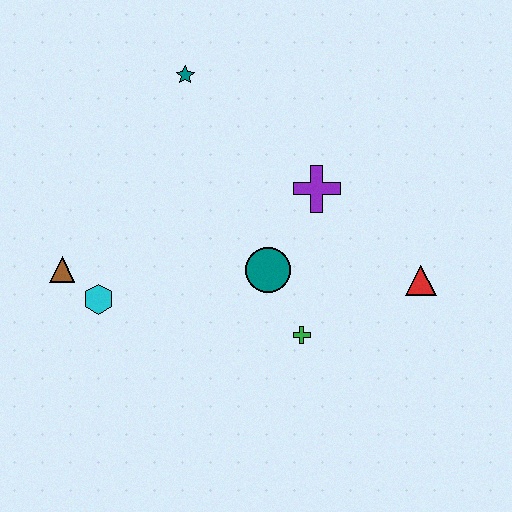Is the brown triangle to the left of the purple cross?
Yes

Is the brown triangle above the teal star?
No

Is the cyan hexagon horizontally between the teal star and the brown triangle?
Yes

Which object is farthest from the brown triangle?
The red triangle is farthest from the brown triangle.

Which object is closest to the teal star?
The purple cross is closest to the teal star.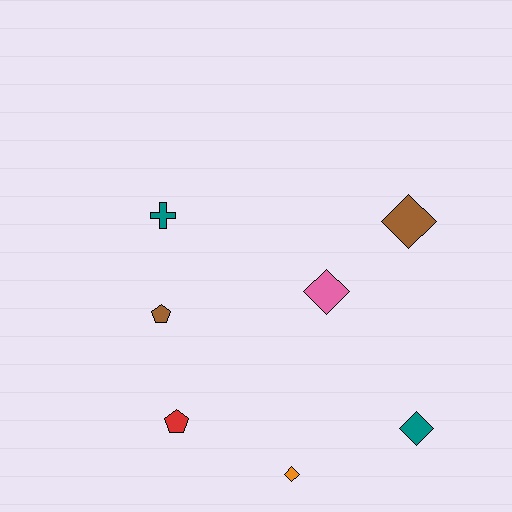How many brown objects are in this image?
There are 2 brown objects.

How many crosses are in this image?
There is 1 cross.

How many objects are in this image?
There are 7 objects.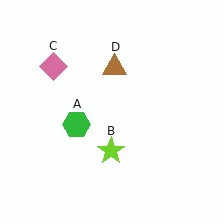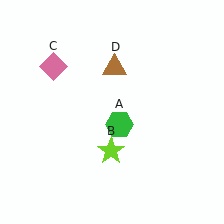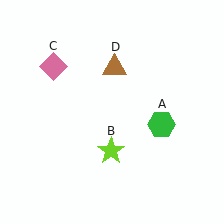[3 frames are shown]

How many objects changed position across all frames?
1 object changed position: green hexagon (object A).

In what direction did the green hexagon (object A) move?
The green hexagon (object A) moved right.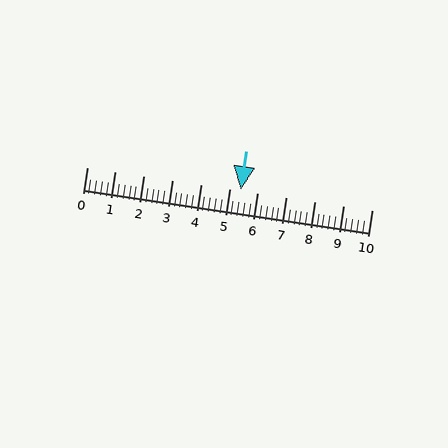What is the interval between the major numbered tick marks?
The major tick marks are spaced 1 units apart.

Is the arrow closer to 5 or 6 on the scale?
The arrow is closer to 5.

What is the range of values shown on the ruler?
The ruler shows values from 0 to 10.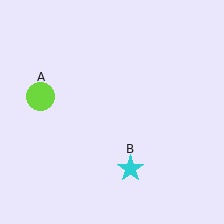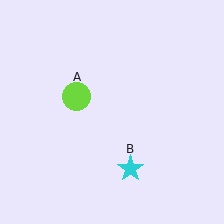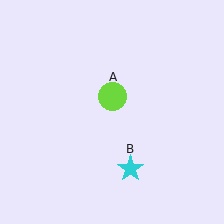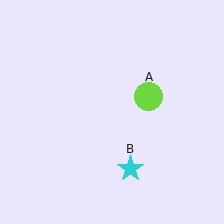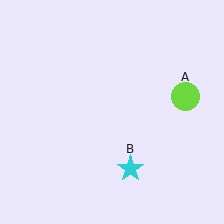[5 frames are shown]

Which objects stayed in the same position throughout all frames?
Cyan star (object B) remained stationary.